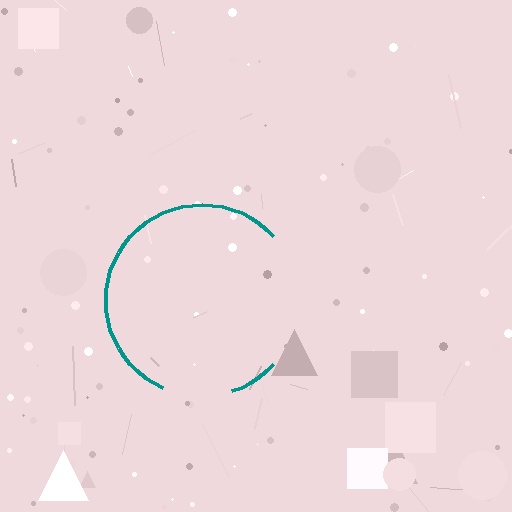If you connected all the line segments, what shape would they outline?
They would outline a circle.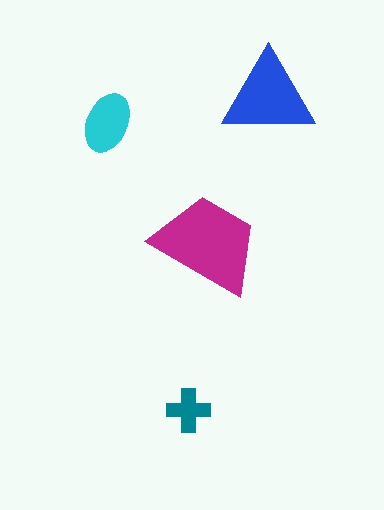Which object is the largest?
The magenta trapezoid.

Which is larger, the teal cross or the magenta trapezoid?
The magenta trapezoid.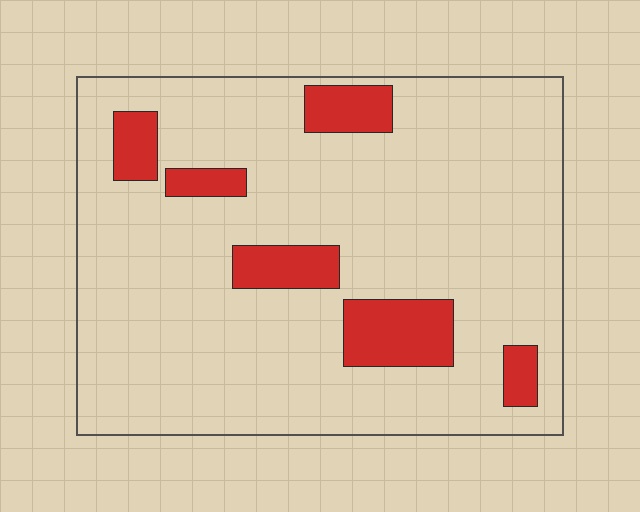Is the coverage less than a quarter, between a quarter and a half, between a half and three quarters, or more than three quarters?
Less than a quarter.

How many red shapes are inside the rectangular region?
6.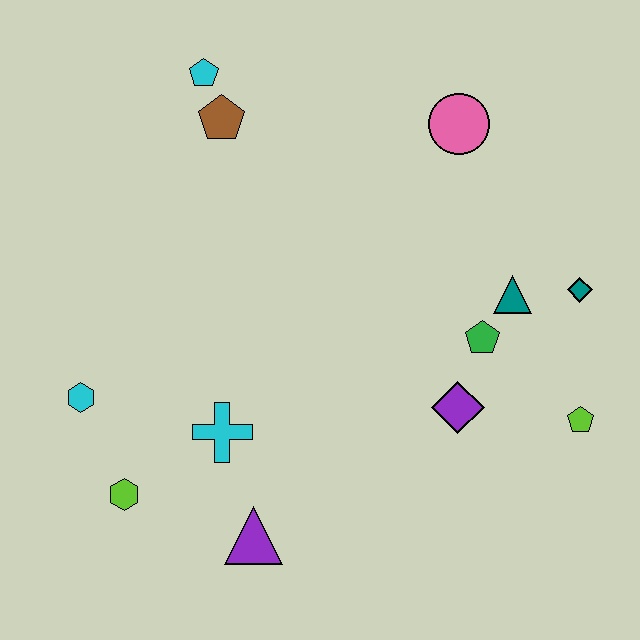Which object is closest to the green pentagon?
The teal triangle is closest to the green pentagon.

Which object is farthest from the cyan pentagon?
The lime pentagon is farthest from the cyan pentagon.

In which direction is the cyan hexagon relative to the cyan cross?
The cyan hexagon is to the left of the cyan cross.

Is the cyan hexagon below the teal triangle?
Yes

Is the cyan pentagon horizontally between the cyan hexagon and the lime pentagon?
Yes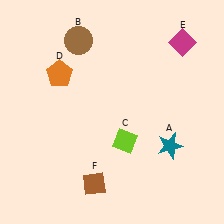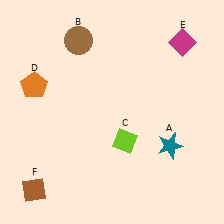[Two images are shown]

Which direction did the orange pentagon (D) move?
The orange pentagon (D) moved left.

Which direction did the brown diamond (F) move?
The brown diamond (F) moved left.